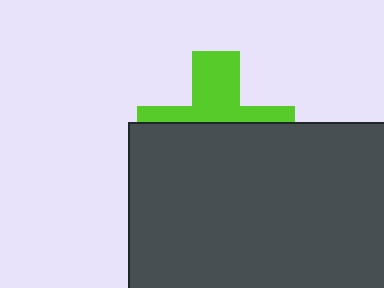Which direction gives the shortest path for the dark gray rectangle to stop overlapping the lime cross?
Moving down gives the shortest separation.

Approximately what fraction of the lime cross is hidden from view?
Roughly 60% of the lime cross is hidden behind the dark gray rectangle.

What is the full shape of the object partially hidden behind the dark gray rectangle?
The partially hidden object is a lime cross.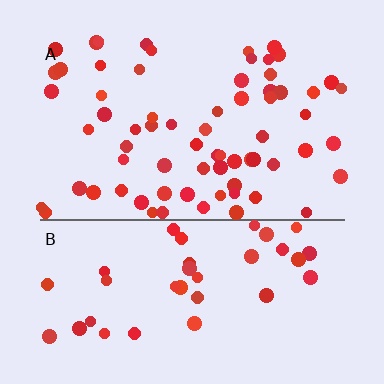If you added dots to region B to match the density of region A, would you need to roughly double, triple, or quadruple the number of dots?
Approximately double.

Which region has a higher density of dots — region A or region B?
A (the top).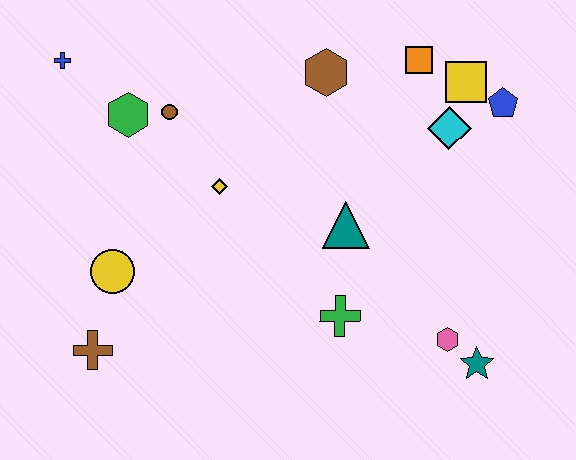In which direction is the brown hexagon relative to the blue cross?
The brown hexagon is to the right of the blue cross.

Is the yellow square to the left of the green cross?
No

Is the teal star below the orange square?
Yes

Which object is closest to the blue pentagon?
The yellow square is closest to the blue pentagon.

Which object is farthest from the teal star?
The blue cross is farthest from the teal star.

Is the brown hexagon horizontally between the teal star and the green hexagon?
Yes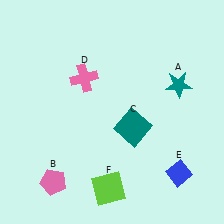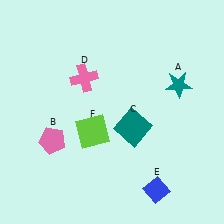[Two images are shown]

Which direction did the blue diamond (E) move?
The blue diamond (E) moved left.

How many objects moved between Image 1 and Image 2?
3 objects moved between the two images.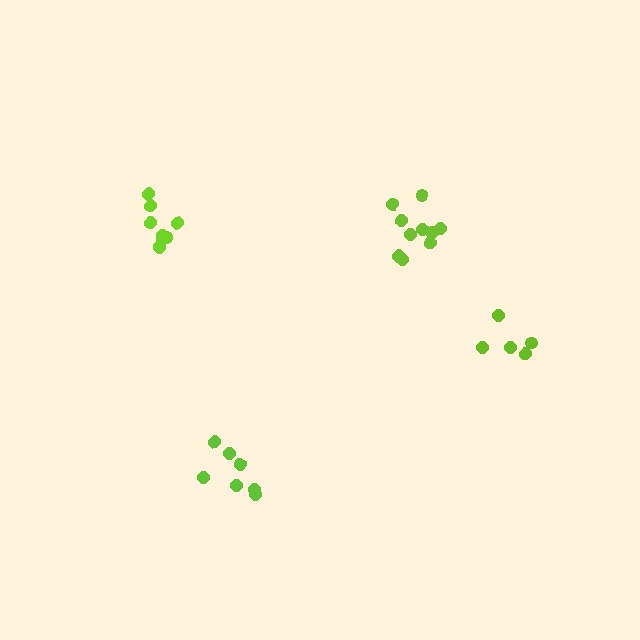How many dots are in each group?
Group 1: 7 dots, Group 2: 5 dots, Group 3: 10 dots, Group 4: 8 dots (30 total).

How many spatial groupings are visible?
There are 4 spatial groupings.